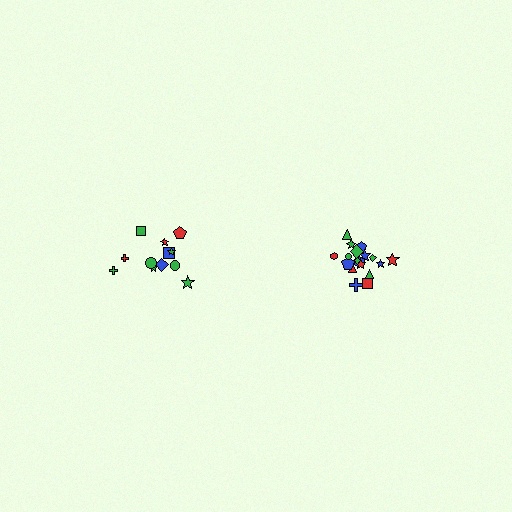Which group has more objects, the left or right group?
The right group.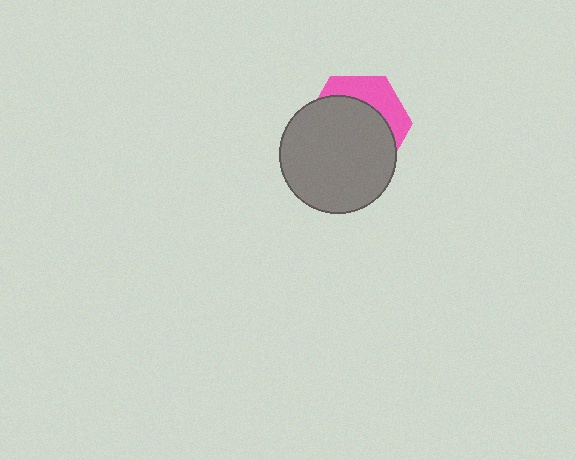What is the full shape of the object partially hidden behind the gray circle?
The partially hidden object is a pink hexagon.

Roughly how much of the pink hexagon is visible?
A small part of it is visible (roughly 32%).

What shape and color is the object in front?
The object in front is a gray circle.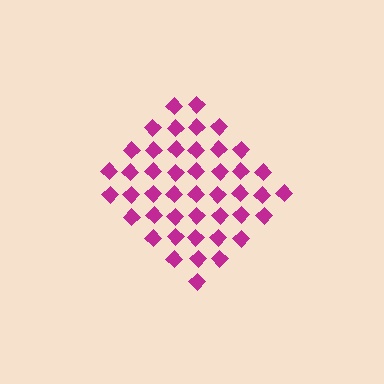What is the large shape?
The large shape is a diamond.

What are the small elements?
The small elements are diamonds.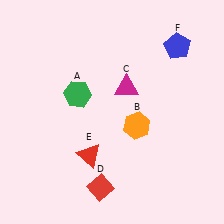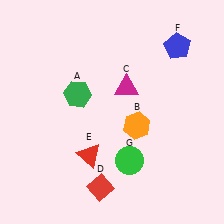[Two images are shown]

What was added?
A green circle (G) was added in Image 2.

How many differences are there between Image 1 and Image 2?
There is 1 difference between the two images.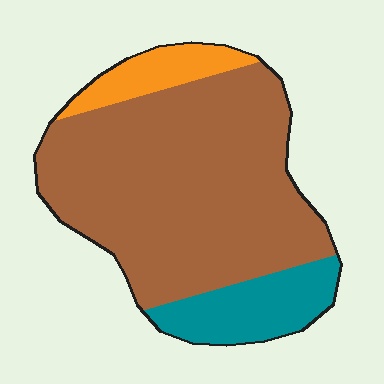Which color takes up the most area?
Brown, at roughly 75%.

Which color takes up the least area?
Orange, at roughly 10%.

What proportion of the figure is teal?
Teal takes up about one sixth (1/6) of the figure.